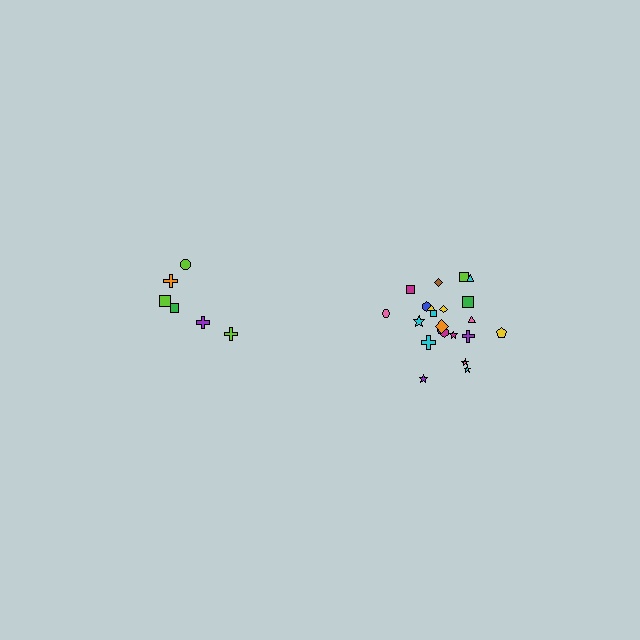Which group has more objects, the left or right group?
The right group.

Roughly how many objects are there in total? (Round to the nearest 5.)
Roughly 30 objects in total.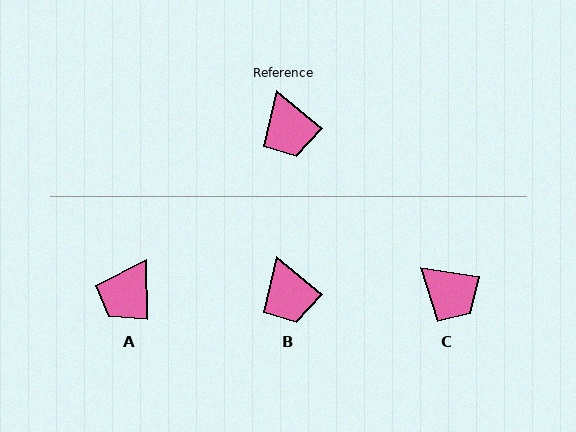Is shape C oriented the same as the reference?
No, it is off by about 31 degrees.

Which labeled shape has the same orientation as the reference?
B.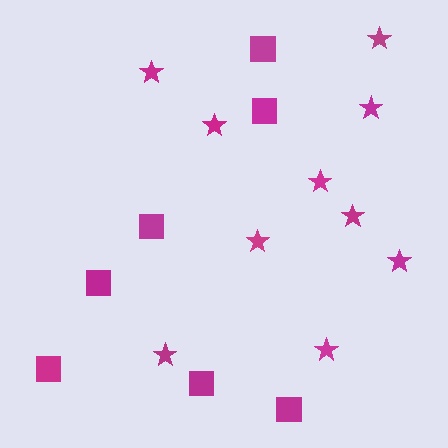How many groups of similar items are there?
There are 2 groups: one group of stars (10) and one group of squares (7).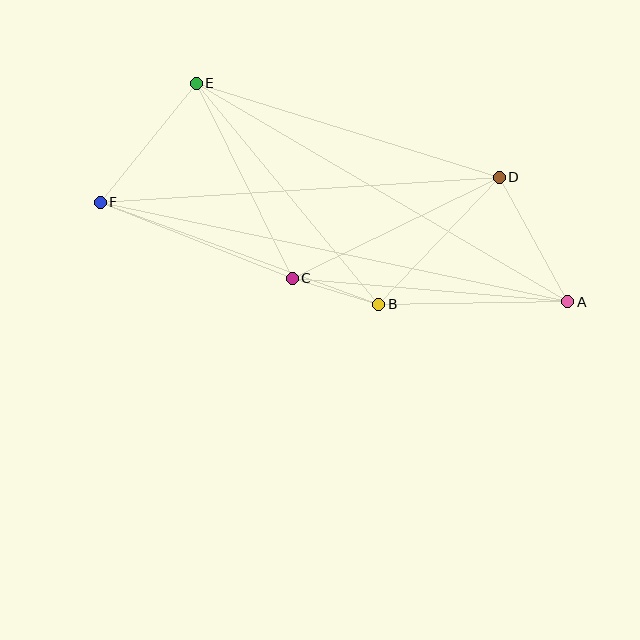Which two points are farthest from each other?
Points A and F are farthest from each other.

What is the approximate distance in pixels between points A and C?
The distance between A and C is approximately 276 pixels.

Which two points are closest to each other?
Points B and C are closest to each other.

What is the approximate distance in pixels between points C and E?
The distance between C and E is approximately 217 pixels.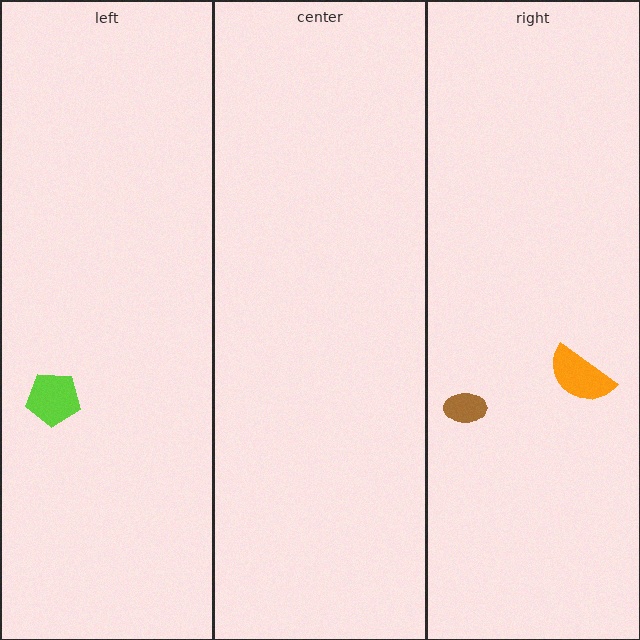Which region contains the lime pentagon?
The left region.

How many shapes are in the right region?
2.